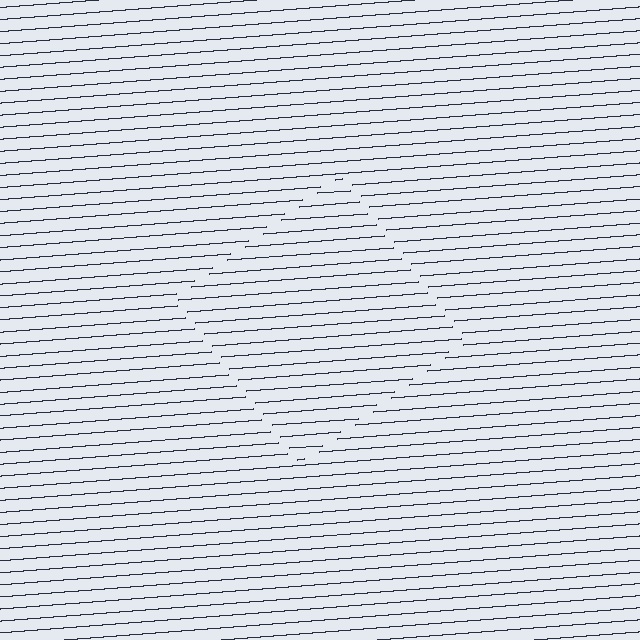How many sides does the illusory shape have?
4 sides — the line-ends trace a square.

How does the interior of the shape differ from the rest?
The interior of the shape contains the same grating, shifted by half a period — the contour is defined by the phase discontinuity where line-ends from the inner and outer gratings abut.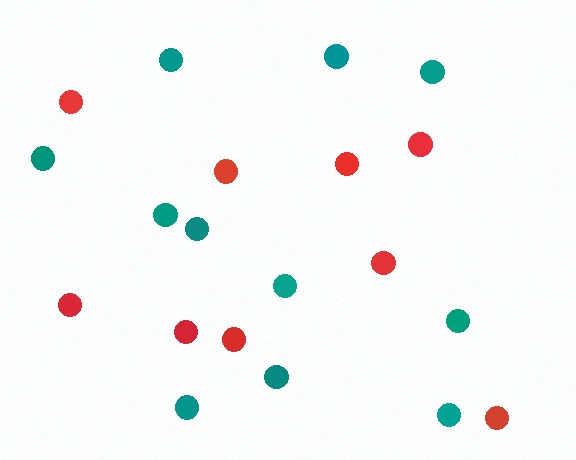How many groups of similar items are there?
There are 2 groups: one group of red circles (9) and one group of teal circles (11).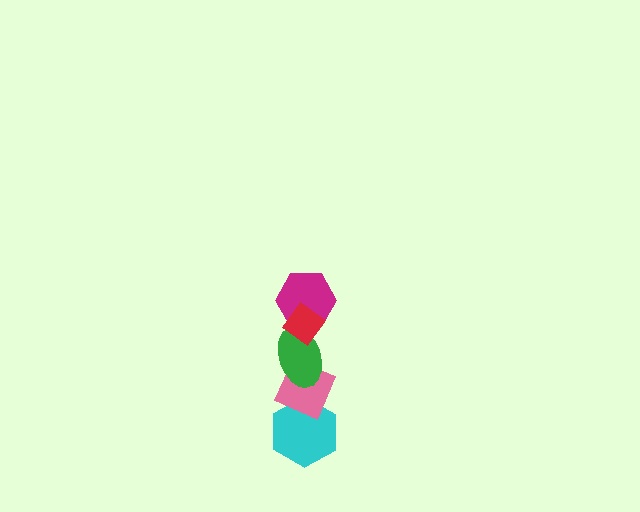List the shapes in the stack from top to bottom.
From top to bottom: the red diamond, the magenta hexagon, the green ellipse, the pink diamond, the cyan hexagon.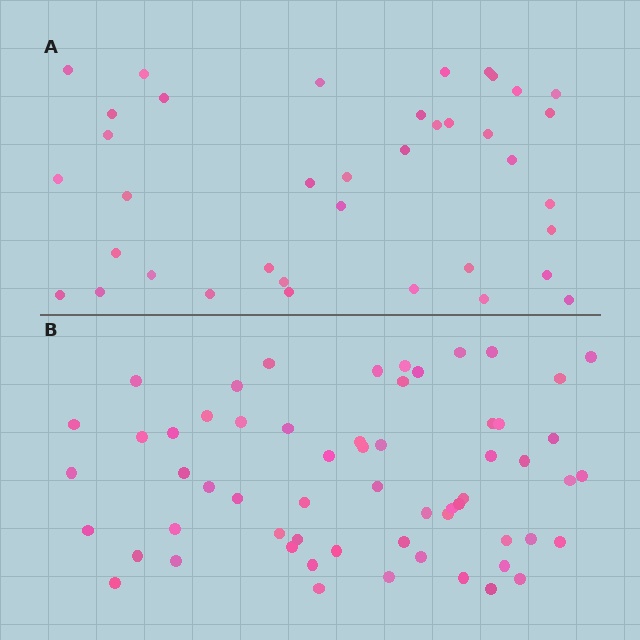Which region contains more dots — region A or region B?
Region B (the bottom region) has more dots.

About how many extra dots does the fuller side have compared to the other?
Region B has approximately 20 more dots than region A.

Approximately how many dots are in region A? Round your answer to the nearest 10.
About 40 dots. (The exact count is 38, which rounds to 40.)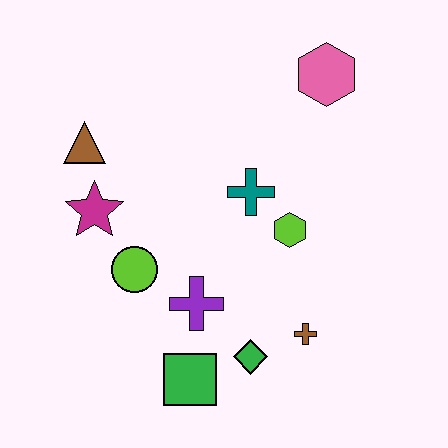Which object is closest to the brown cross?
The green diamond is closest to the brown cross.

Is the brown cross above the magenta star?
No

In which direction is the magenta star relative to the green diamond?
The magenta star is to the left of the green diamond.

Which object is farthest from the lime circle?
The pink hexagon is farthest from the lime circle.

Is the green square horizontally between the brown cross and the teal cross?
No